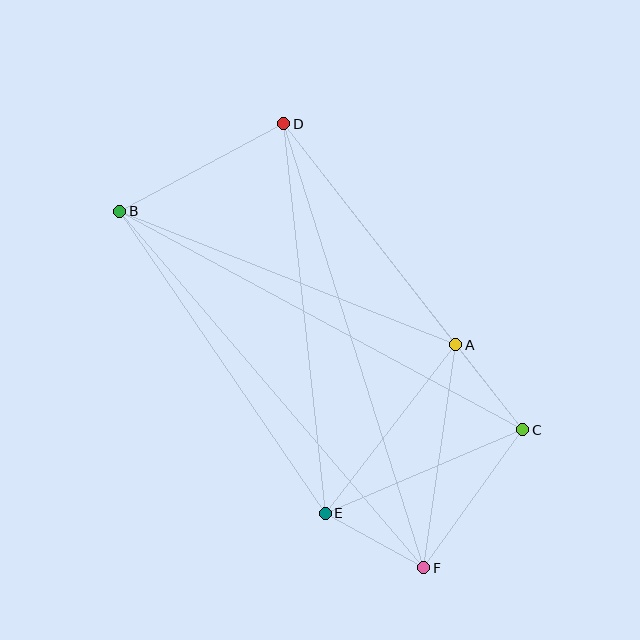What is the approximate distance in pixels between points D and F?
The distance between D and F is approximately 466 pixels.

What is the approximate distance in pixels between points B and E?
The distance between B and E is approximately 365 pixels.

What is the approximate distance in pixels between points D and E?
The distance between D and E is approximately 392 pixels.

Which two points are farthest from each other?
Points B and F are farthest from each other.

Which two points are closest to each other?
Points A and C are closest to each other.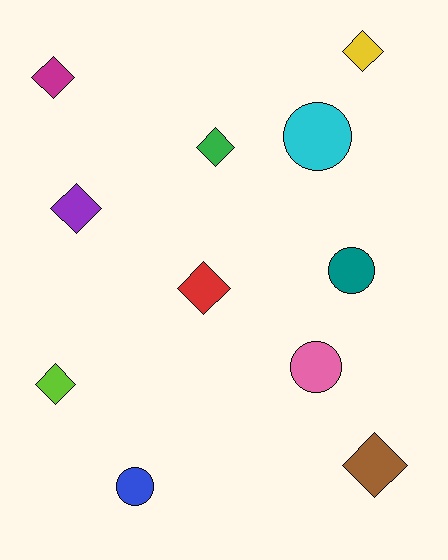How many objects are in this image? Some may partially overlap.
There are 11 objects.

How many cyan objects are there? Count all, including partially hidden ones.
There is 1 cyan object.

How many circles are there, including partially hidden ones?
There are 4 circles.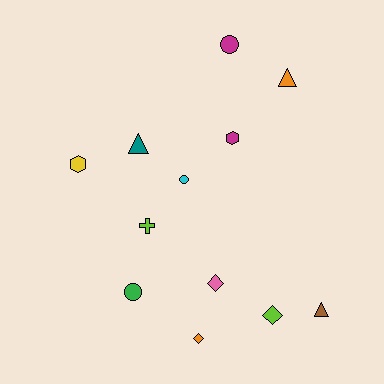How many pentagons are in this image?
There are no pentagons.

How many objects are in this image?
There are 12 objects.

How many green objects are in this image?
There is 1 green object.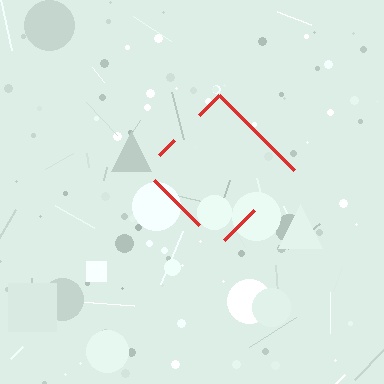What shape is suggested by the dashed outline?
The dashed outline suggests a diamond.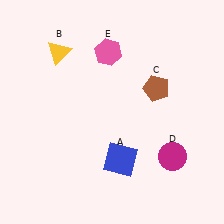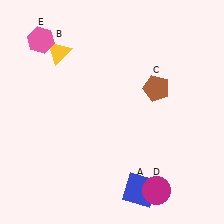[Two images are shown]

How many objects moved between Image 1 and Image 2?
3 objects moved between the two images.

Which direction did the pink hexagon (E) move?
The pink hexagon (E) moved left.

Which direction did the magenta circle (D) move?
The magenta circle (D) moved down.